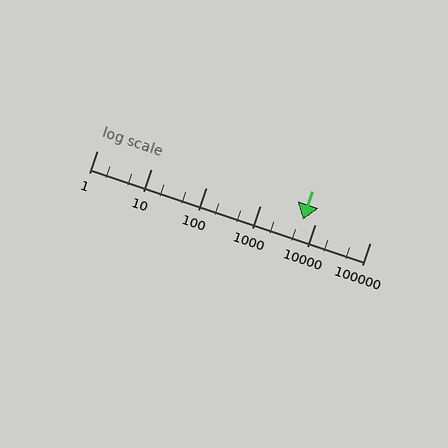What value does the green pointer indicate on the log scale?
The pointer indicates approximately 6000.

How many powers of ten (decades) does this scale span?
The scale spans 5 decades, from 1 to 100000.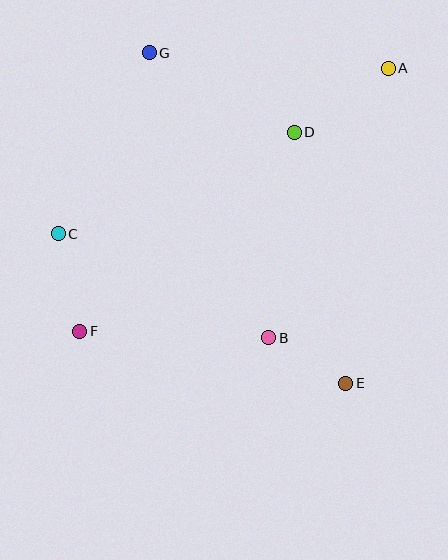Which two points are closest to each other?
Points B and E are closest to each other.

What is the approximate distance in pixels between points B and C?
The distance between B and C is approximately 235 pixels.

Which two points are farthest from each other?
Points A and F are farthest from each other.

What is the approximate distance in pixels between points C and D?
The distance between C and D is approximately 257 pixels.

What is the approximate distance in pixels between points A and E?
The distance between A and E is approximately 318 pixels.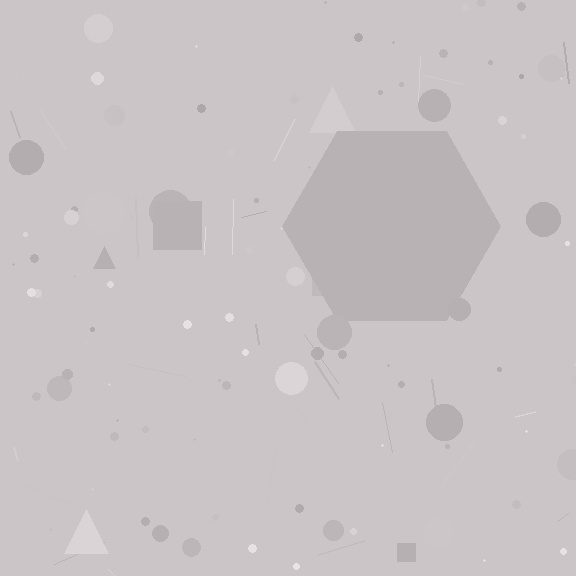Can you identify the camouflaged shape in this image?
The camouflaged shape is a hexagon.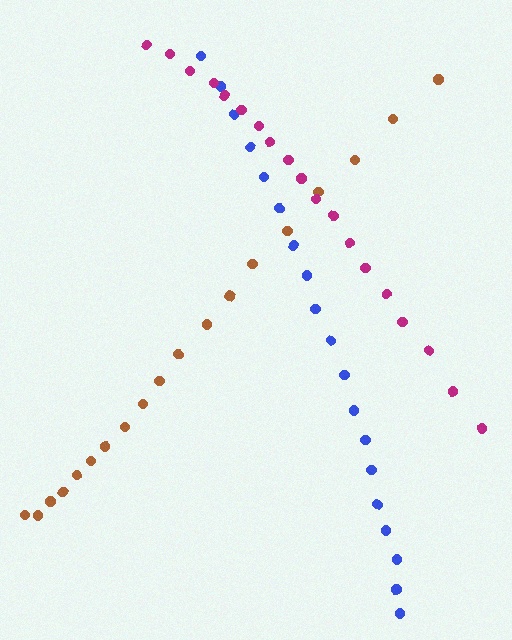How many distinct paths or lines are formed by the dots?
There are 3 distinct paths.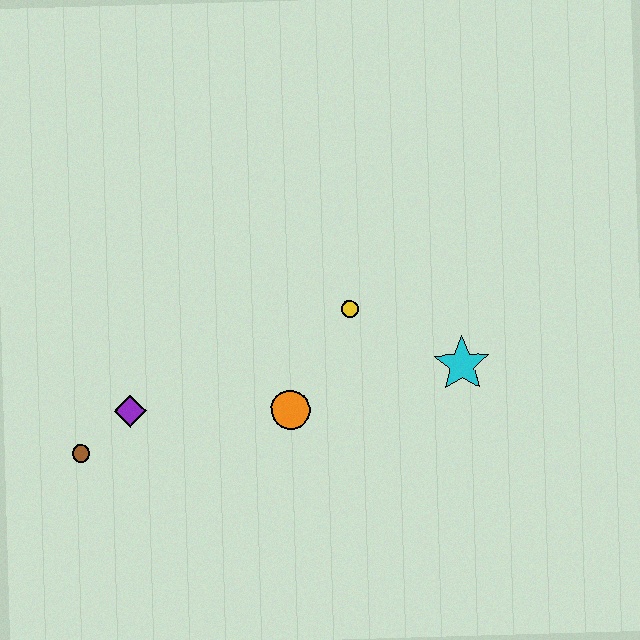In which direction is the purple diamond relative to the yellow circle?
The purple diamond is to the left of the yellow circle.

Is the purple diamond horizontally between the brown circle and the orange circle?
Yes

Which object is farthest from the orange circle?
The brown circle is farthest from the orange circle.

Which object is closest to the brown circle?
The purple diamond is closest to the brown circle.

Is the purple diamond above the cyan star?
No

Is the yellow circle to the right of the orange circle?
Yes